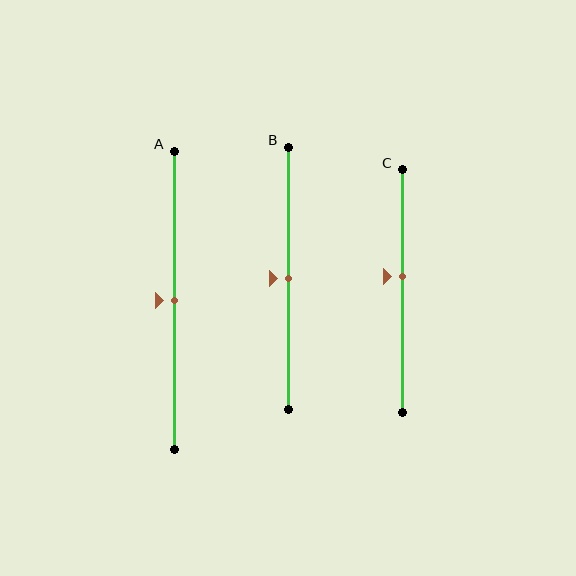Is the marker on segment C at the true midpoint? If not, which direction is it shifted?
No, the marker on segment C is shifted upward by about 6% of the segment length.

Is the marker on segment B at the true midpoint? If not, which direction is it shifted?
Yes, the marker on segment B is at the true midpoint.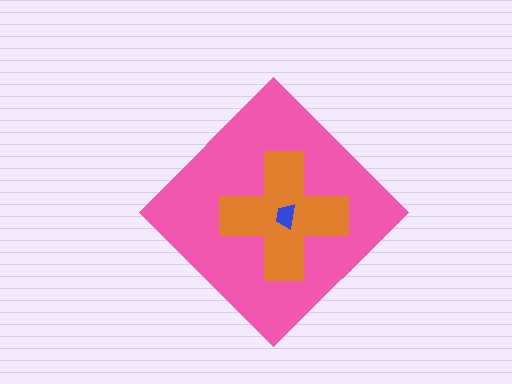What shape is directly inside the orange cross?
The blue trapezoid.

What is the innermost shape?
The blue trapezoid.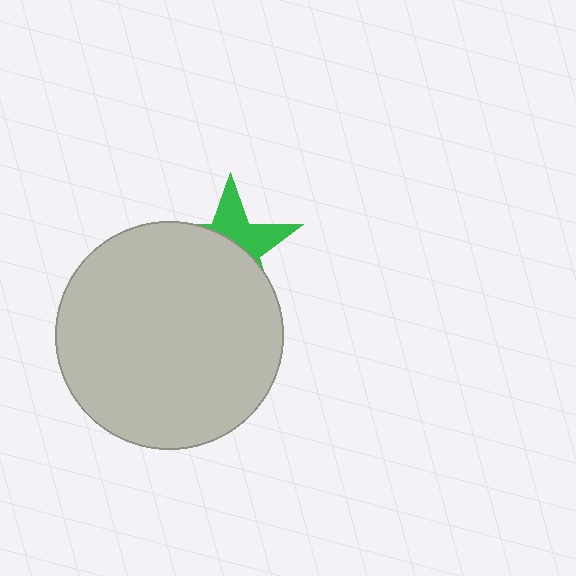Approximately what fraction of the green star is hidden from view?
Roughly 60% of the green star is hidden behind the light gray circle.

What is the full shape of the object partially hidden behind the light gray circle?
The partially hidden object is a green star.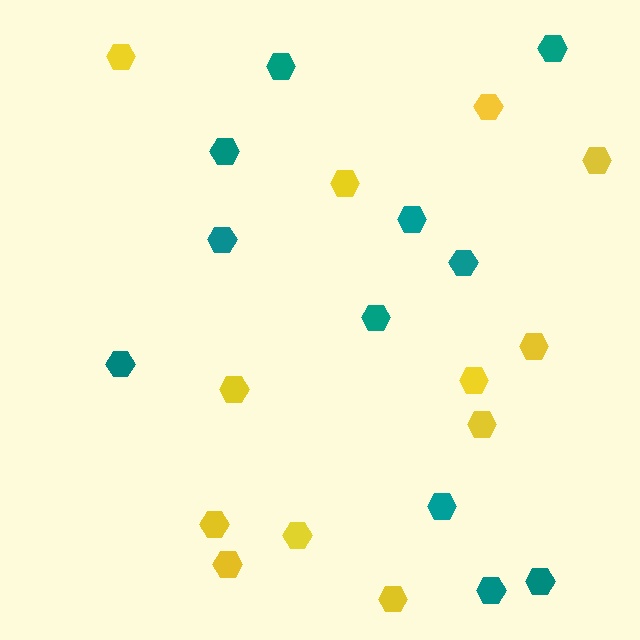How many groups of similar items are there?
There are 2 groups: one group of teal hexagons (11) and one group of yellow hexagons (12).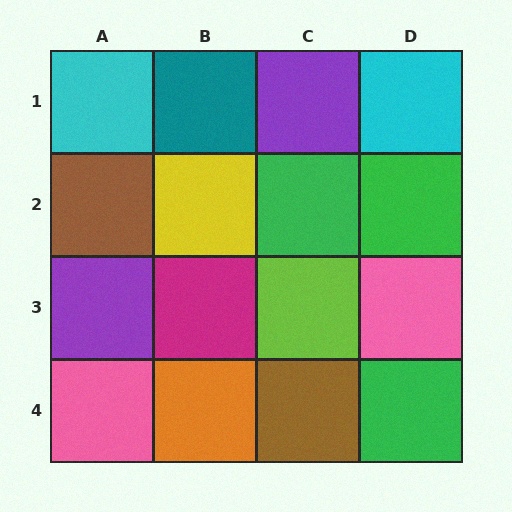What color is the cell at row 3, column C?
Lime.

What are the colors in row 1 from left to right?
Cyan, teal, purple, cyan.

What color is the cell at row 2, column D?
Green.